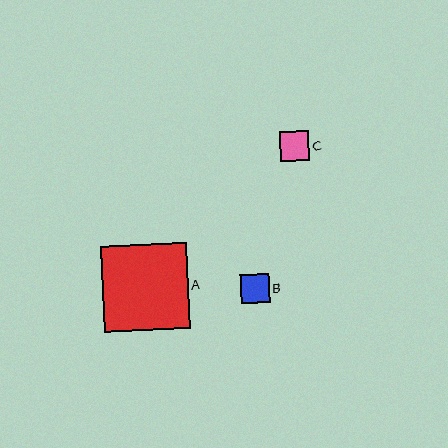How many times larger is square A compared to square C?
Square A is approximately 2.9 times the size of square C.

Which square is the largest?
Square A is the largest with a size of approximately 86 pixels.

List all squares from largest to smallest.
From largest to smallest: A, C, B.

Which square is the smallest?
Square B is the smallest with a size of approximately 28 pixels.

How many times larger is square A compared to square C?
Square A is approximately 2.9 times the size of square C.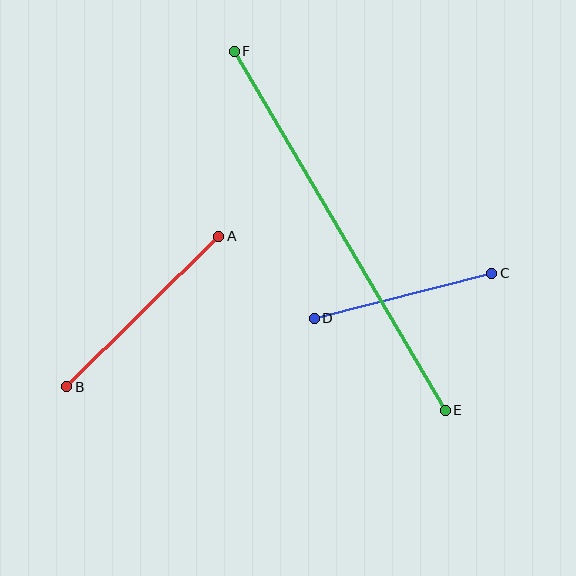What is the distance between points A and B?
The distance is approximately 214 pixels.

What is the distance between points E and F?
The distance is approximately 416 pixels.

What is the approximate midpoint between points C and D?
The midpoint is at approximately (403, 296) pixels.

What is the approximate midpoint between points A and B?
The midpoint is at approximately (143, 312) pixels.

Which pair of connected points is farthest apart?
Points E and F are farthest apart.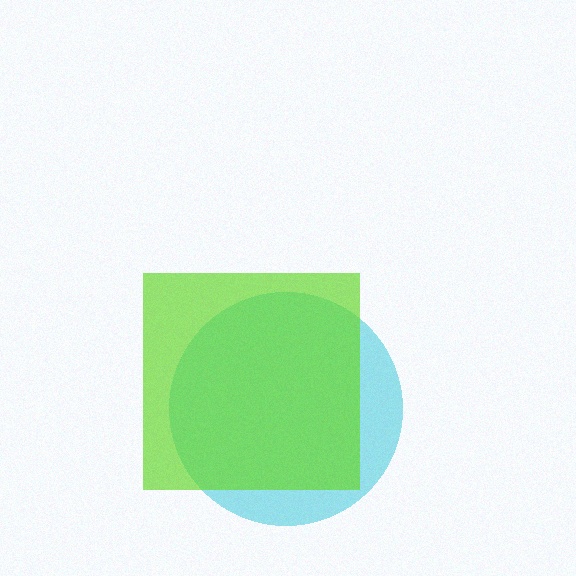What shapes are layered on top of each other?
The layered shapes are: a cyan circle, a lime square.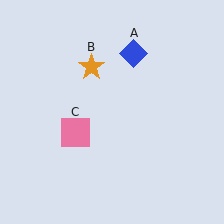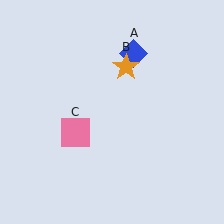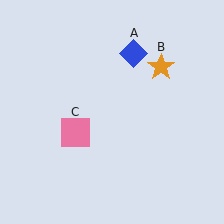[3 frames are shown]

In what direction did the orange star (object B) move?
The orange star (object B) moved right.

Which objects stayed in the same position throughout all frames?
Blue diamond (object A) and pink square (object C) remained stationary.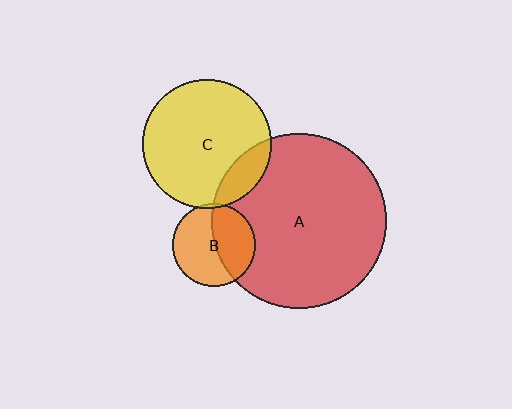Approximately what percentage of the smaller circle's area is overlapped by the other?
Approximately 45%.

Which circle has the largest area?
Circle A (red).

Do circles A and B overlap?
Yes.